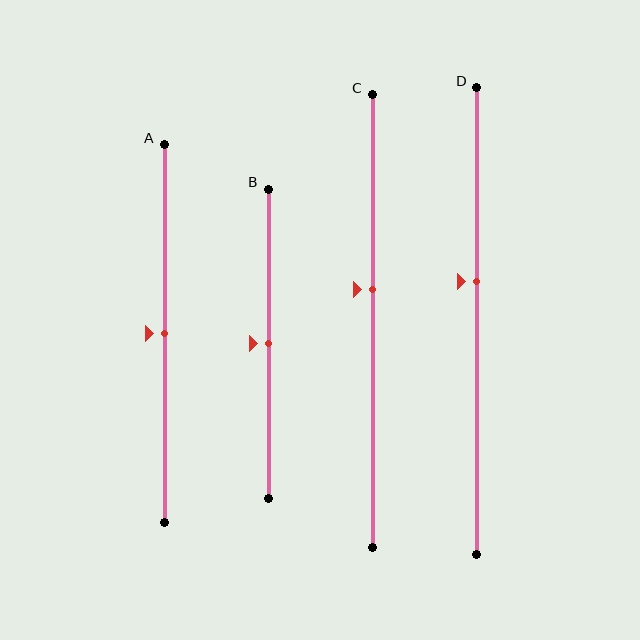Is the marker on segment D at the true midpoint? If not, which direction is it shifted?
No, the marker on segment D is shifted upward by about 9% of the segment length.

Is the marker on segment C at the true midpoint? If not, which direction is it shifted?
No, the marker on segment C is shifted upward by about 7% of the segment length.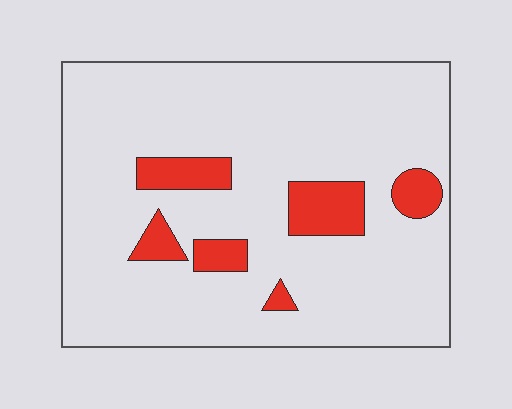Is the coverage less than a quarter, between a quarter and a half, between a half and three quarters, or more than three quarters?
Less than a quarter.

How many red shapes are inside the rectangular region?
6.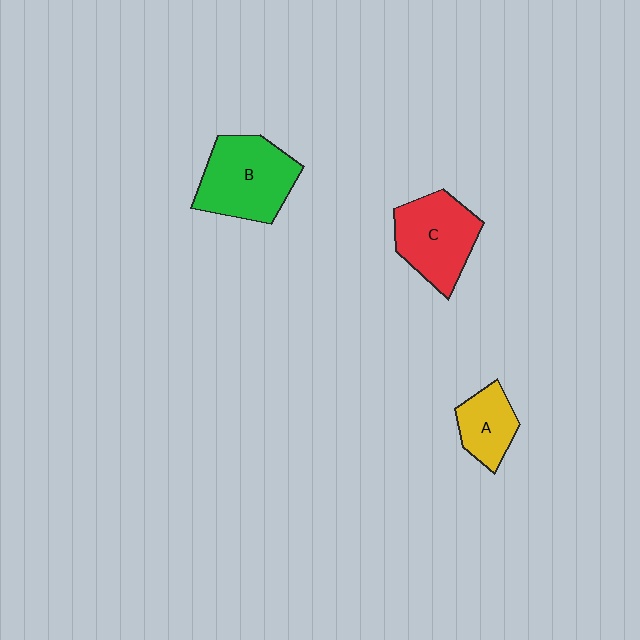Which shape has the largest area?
Shape B (green).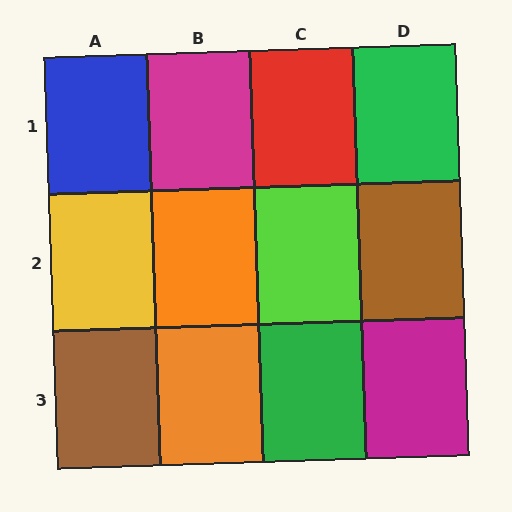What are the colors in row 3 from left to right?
Brown, orange, green, magenta.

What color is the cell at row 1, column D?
Green.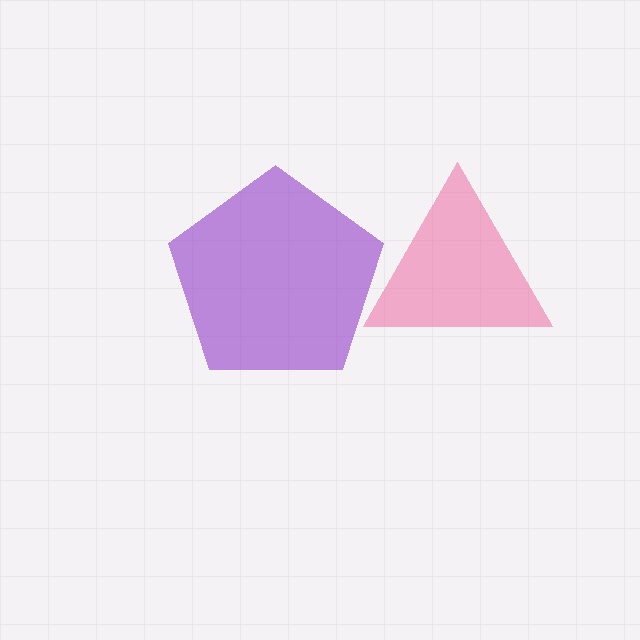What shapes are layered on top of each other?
The layered shapes are: a pink triangle, a purple pentagon.